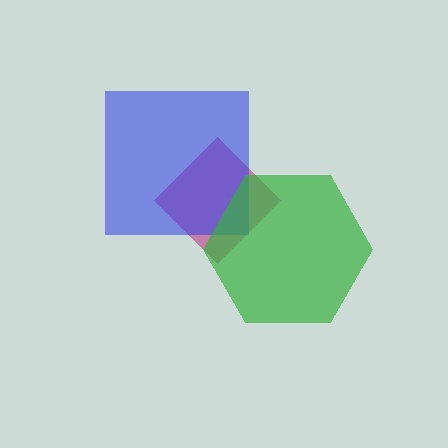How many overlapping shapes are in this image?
There are 3 overlapping shapes in the image.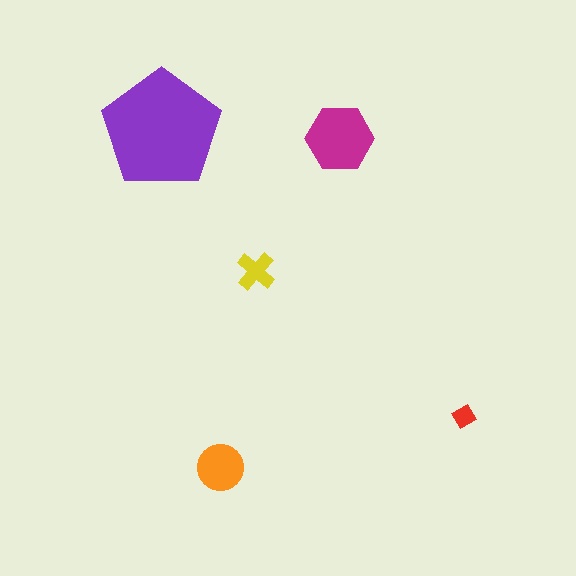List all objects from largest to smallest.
The purple pentagon, the magenta hexagon, the orange circle, the yellow cross, the red diamond.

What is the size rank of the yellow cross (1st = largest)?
4th.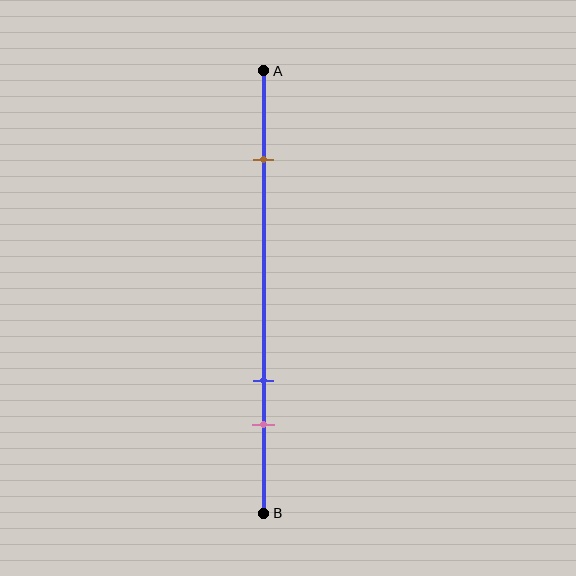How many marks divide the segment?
There are 3 marks dividing the segment.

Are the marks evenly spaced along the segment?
No, the marks are not evenly spaced.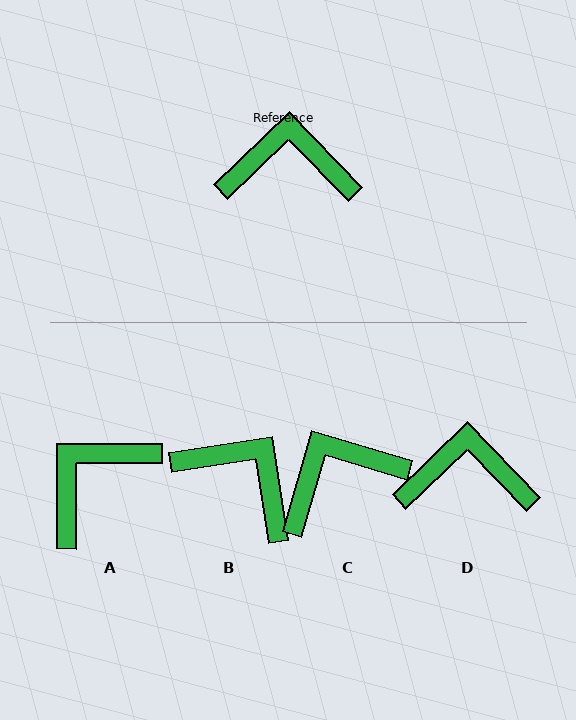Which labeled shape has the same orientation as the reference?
D.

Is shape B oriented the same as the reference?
No, it is off by about 35 degrees.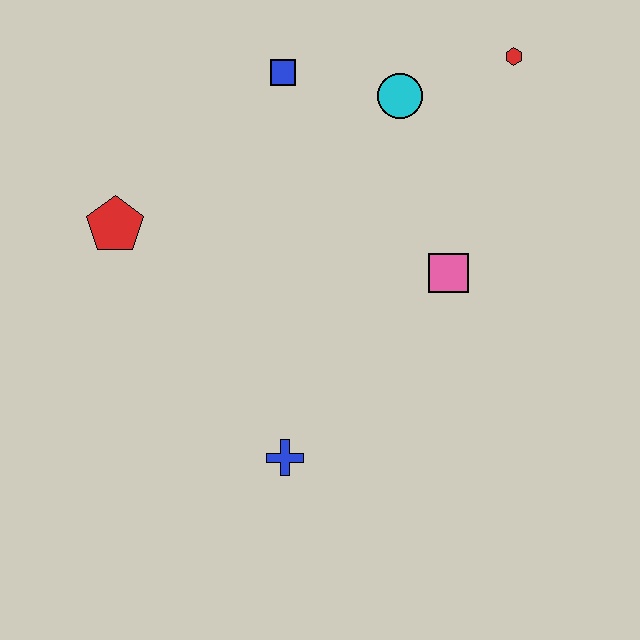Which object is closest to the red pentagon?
The blue square is closest to the red pentagon.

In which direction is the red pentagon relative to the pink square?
The red pentagon is to the left of the pink square.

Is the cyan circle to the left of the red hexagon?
Yes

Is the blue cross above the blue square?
No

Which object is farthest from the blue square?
The blue cross is farthest from the blue square.